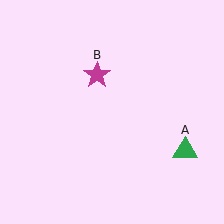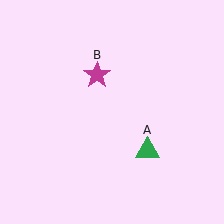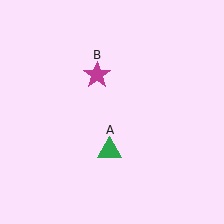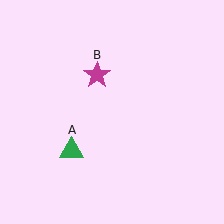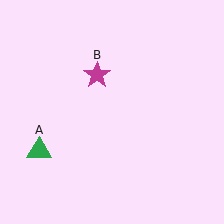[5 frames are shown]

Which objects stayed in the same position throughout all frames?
Magenta star (object B) remained stationary.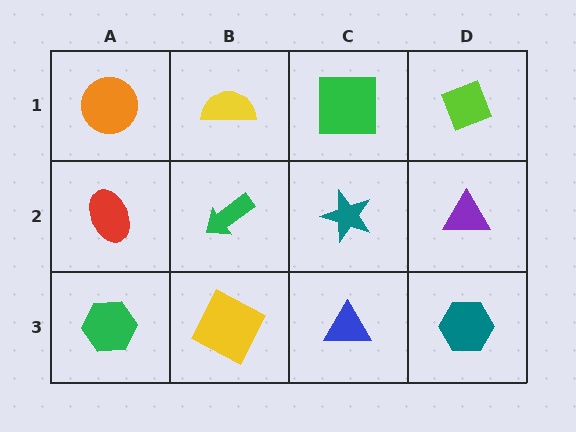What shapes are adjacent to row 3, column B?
A green arrow (row 2, column B), a green hexagon (row 3, column A), a blue triangle (row 3, column C).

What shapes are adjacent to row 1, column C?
A teal star (row 2, column C), a yellow semicircle (row 1, column B), a lime diamond (row 1, column D).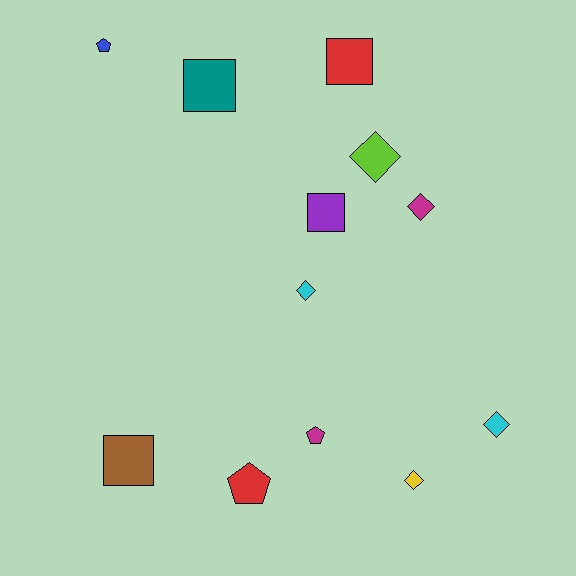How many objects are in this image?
There are 12 objects.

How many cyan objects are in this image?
There are 2 cyan objects.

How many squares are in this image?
There are 4 squares.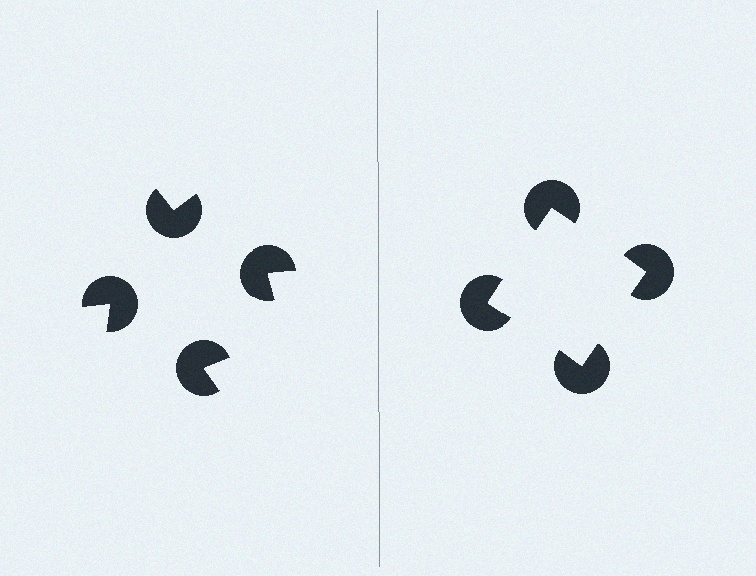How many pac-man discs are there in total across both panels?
8 — 4 on each side.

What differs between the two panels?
The pac-man discs are positioned identically on both sides; only the wedge orientations differ. On the right they align to a square; on the left they are misaligned.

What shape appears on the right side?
An illusory square.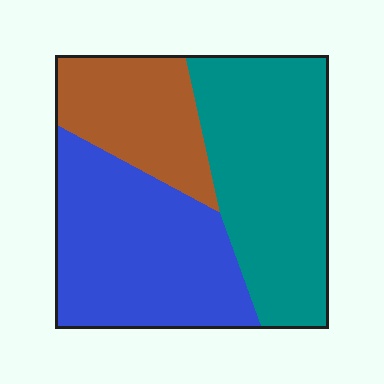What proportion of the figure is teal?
Teal covers roughly 40% of the figure.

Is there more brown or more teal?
Teal.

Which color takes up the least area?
Brown, at roughly 20%.